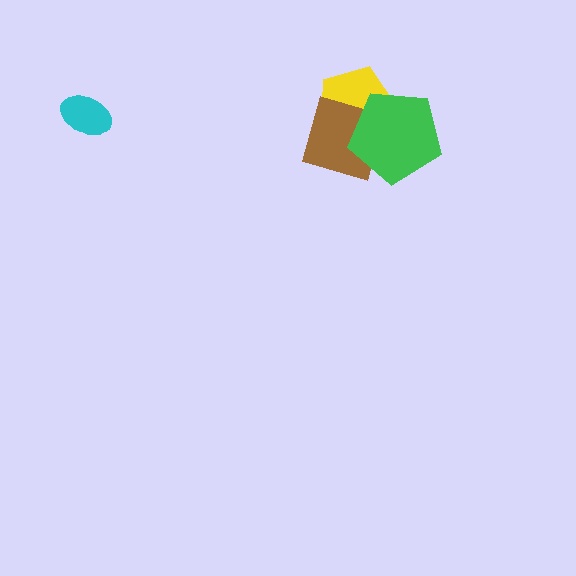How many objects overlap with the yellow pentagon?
2 objects overlap with the yellow pentagon.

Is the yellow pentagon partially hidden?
Yes, it is partially covered by another shape.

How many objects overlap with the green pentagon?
2 objects overlap with the green pentagon.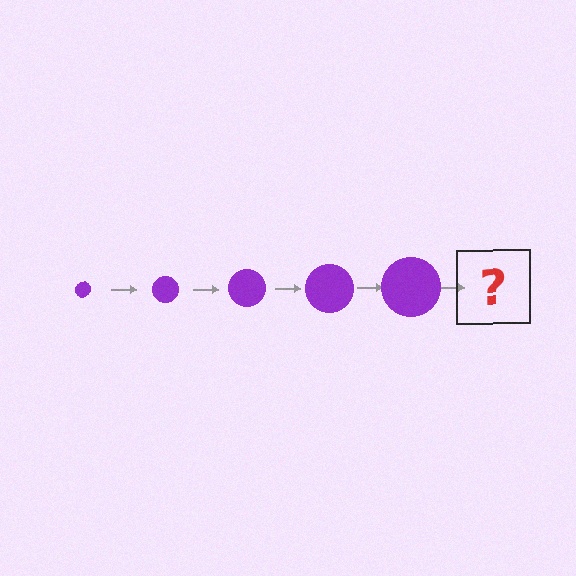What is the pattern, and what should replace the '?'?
The pattern is that the circle gets progressively larger each step. The '?' should be a purple circle, larger than the previous one.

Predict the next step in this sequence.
The next step is a purple circle, larger than the previous one.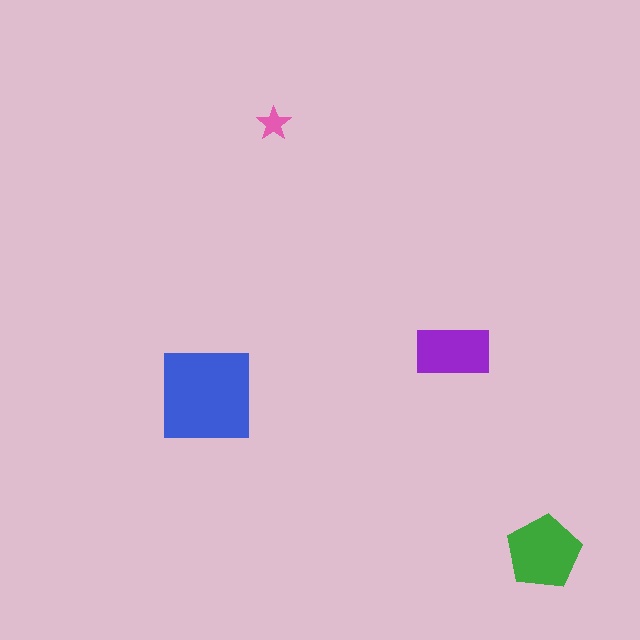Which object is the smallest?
The pink star.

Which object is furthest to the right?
The green pentagon is rightmost.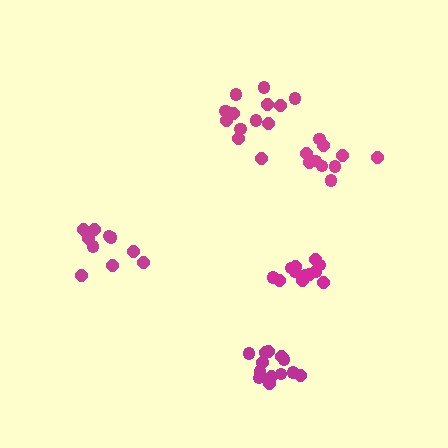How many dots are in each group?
Group 1: 10 dots, Group 2: 13 dots, Group 3: 12 dots, Group 4: 13 dots, Group 5: 10 dots (58 total).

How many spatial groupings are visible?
There are 5 spatial groupings.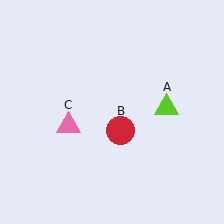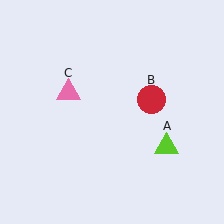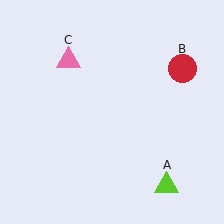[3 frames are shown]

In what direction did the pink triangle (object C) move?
The pink triangle (object C) moved up.